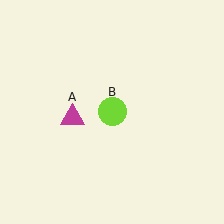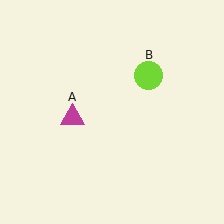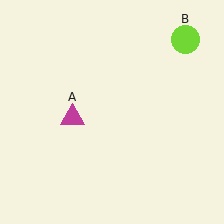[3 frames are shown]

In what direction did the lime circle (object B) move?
The lime circle (object B) moved up and to the right.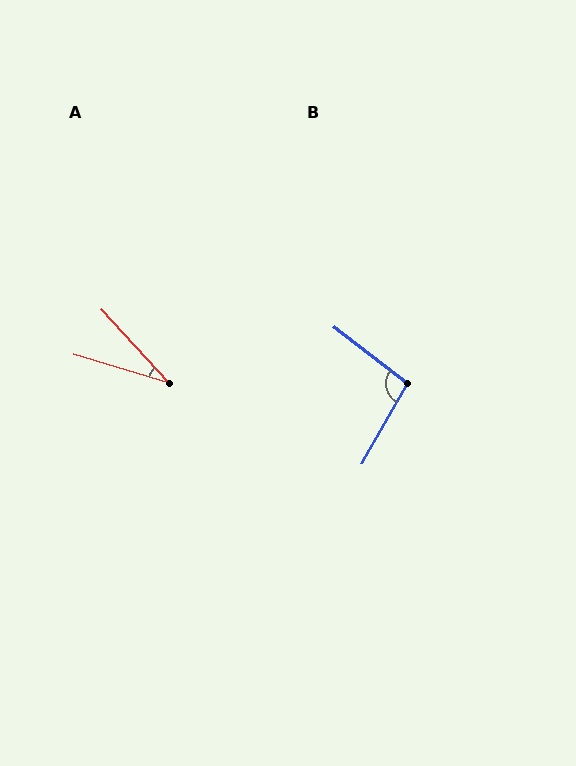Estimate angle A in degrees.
Approximately 31 degrees.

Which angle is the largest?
B, at approximately 98 degrees.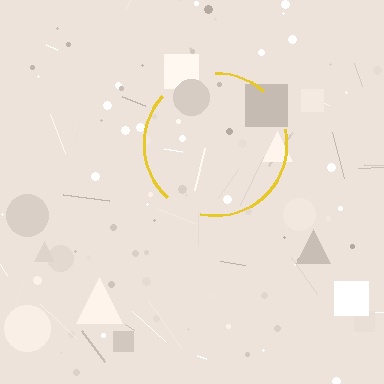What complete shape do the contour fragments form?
The contour fragments form a circle.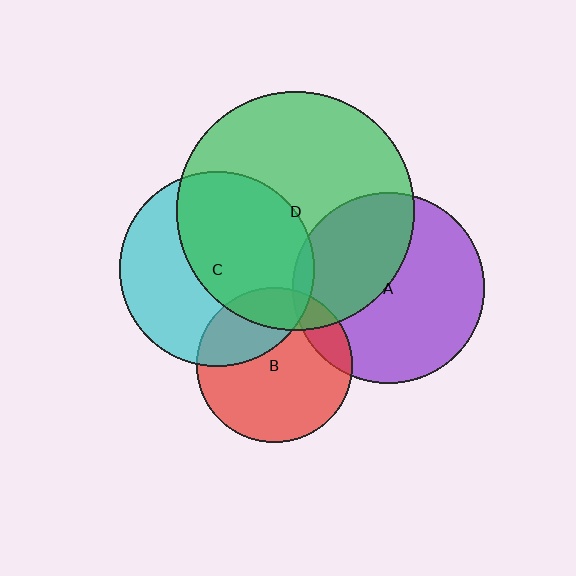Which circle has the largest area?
Circle D (green).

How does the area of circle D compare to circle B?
Approximately 2.4 times.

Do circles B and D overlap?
Yes.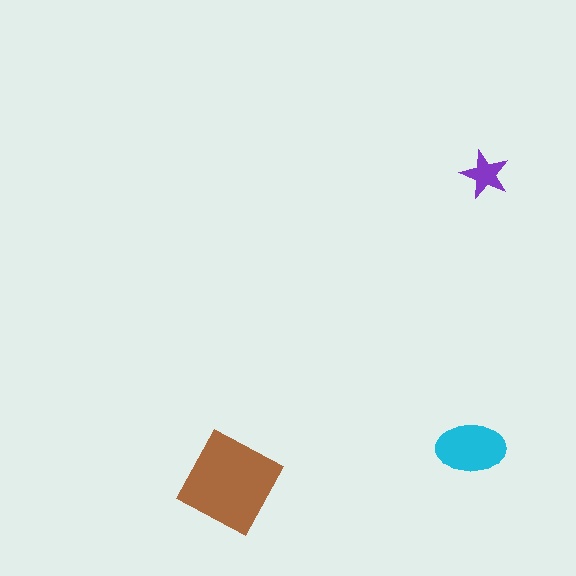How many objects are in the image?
There are 3 objects in the image.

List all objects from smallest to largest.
The purple star, the cyan ellipse, the brown square.